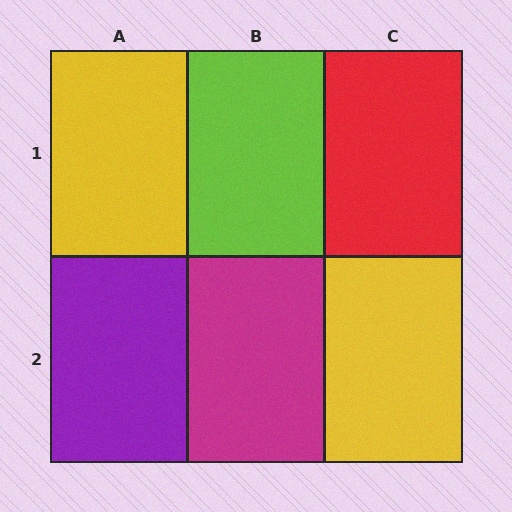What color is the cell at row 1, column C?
Red.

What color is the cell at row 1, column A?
Yellow.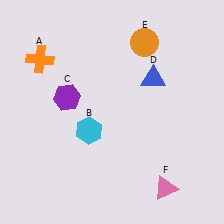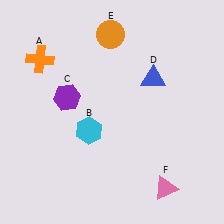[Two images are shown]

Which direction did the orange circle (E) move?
The orange circle (E) moved left.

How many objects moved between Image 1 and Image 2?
1 object moved between the two images.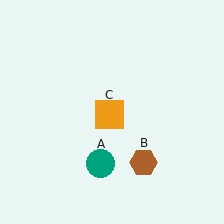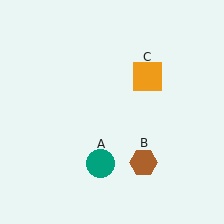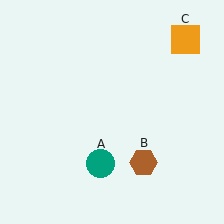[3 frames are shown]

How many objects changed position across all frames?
1 object changed position: orange square (object C).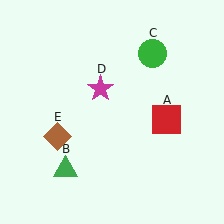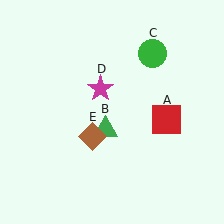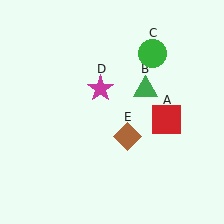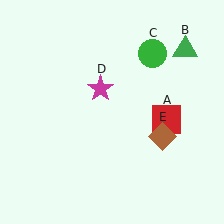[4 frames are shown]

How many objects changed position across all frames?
2 objects changed position: green triangle (object B), brown diamond (object E).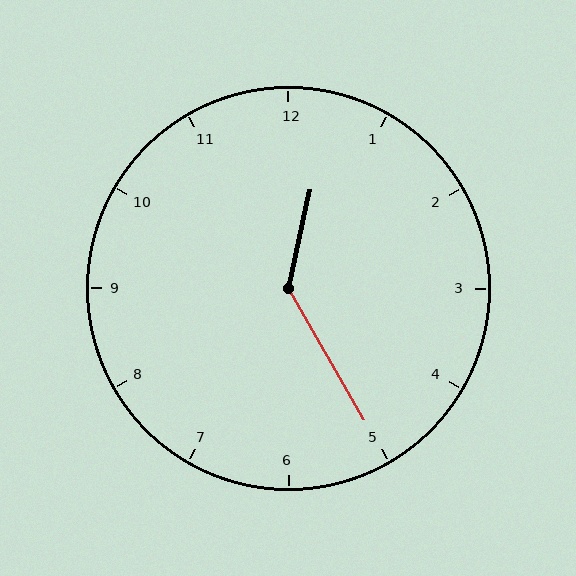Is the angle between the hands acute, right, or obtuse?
It is obtuse.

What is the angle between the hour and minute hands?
Approximately 138 degrees.